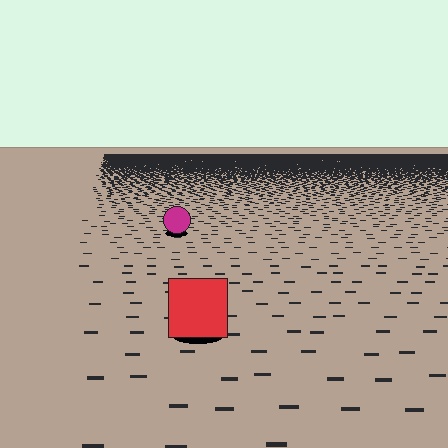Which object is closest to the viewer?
The red square is closest. The texture marks near it are larger and more spread out.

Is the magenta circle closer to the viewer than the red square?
No. The red square is closer — you can tell from the texture gradient: the ground texture is coarser near it.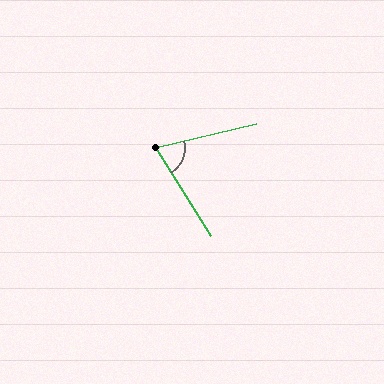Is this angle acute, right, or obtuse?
It is acute.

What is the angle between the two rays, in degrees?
Approximately 72 degrees.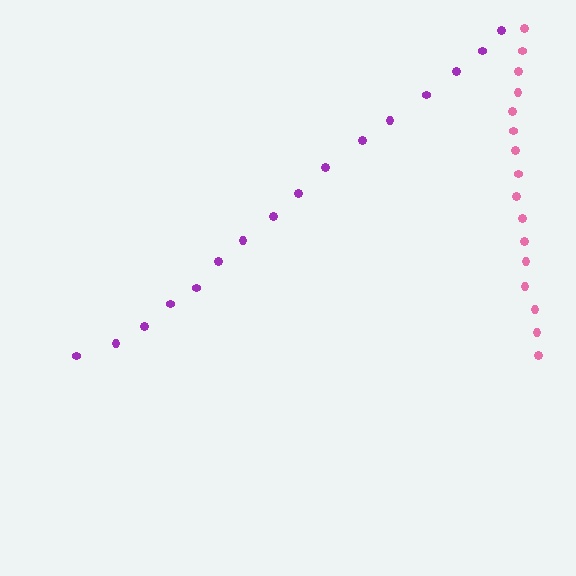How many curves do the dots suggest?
There are 2 distinct paths.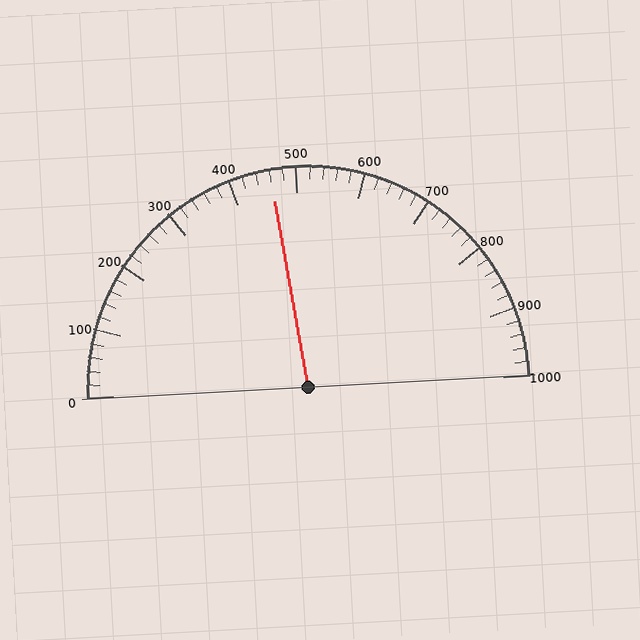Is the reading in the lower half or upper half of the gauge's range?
The reading is in the lower half of the range (0 to 1000).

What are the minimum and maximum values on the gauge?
The gauge ranges from 0 to 1000.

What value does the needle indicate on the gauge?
The needle indicates approximately 460.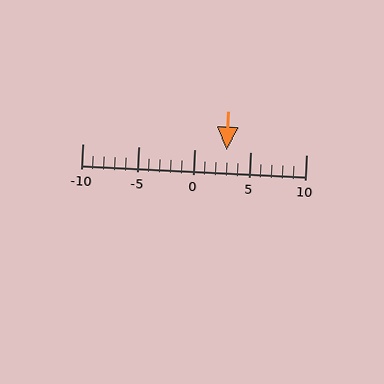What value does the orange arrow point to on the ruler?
The orange arrow points to approximately 3.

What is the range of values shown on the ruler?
The ruler shows values from -10 to 10.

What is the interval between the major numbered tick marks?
The major tick marks are spaced 5 units apart.